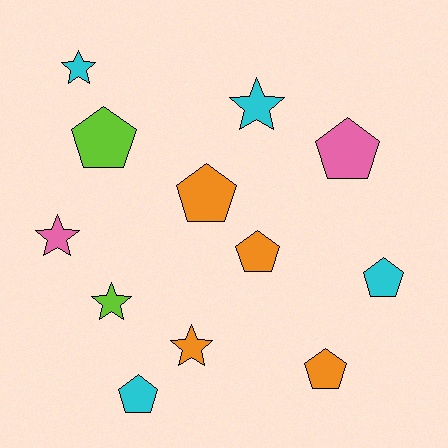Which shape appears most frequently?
Pentagon, with 7 objects.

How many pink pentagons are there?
There is 1 pink pentagon.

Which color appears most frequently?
Orange, with 4 objects.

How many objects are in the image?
There are 12 objects.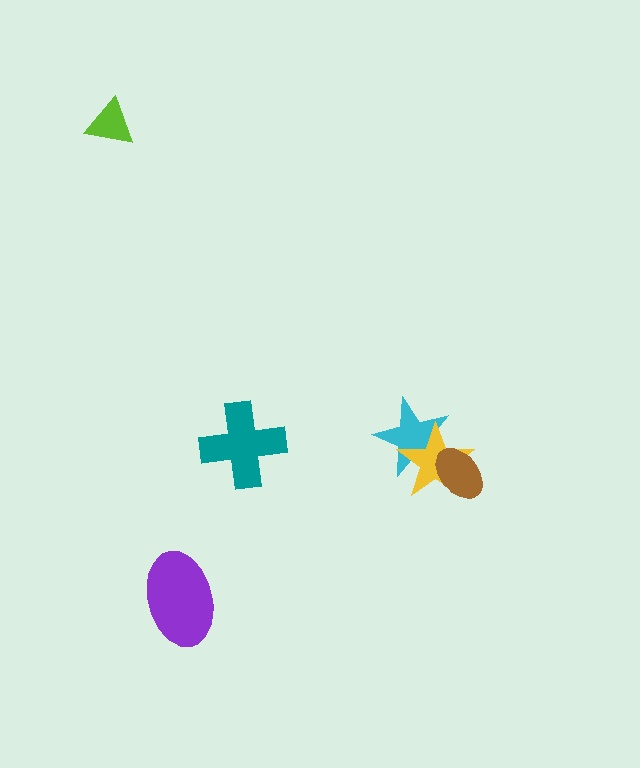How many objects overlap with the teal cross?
0 objects overlap with the teal cross.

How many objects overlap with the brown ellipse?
2 objects overlap with the brown ellipse.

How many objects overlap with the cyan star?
2 objects overlap with the cyan star.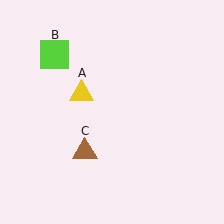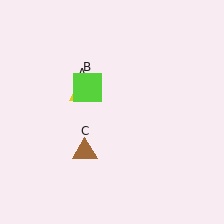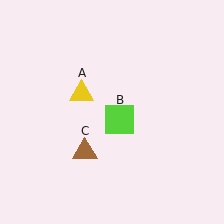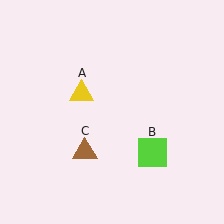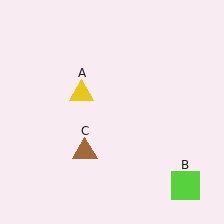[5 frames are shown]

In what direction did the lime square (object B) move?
The lime square (object B) moved down and to the right.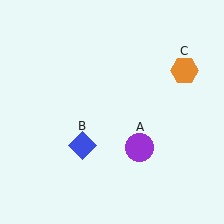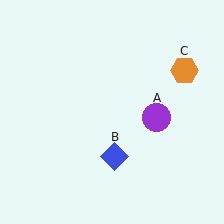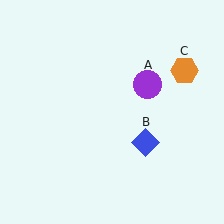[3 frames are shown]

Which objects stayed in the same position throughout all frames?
Orange hexagon (object C) remained stationary.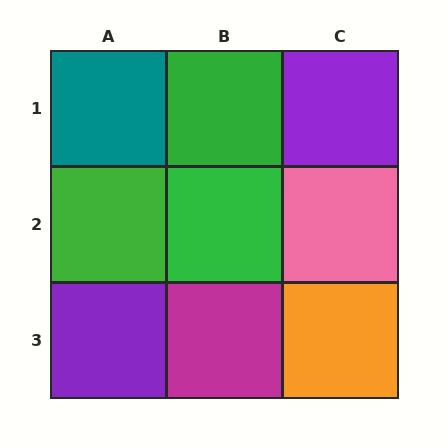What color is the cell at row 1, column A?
Teal.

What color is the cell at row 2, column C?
Pink.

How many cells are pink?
1 cell is pink.